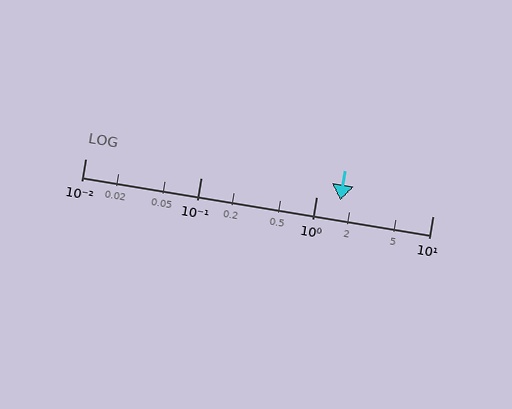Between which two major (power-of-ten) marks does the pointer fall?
The pointer is between 1 and 10.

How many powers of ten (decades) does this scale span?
The scale spans 3 decades, from 0.01 to 10.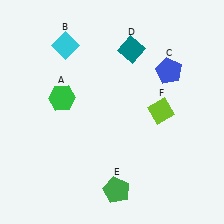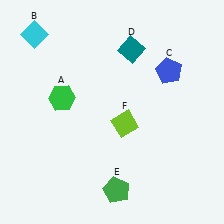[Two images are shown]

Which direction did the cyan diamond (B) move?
The cyan diamond (B) moved left.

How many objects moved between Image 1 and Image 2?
2 objects moved between the two images.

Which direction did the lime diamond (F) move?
The lime diamond (F) moved left.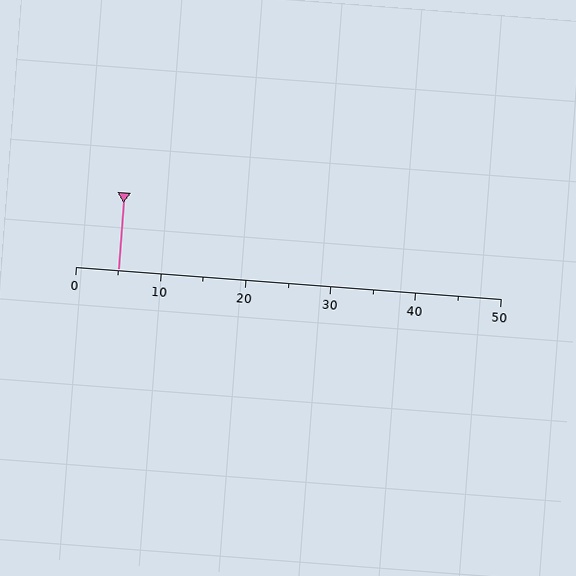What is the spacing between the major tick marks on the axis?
The major ticks are spaced 10 apart.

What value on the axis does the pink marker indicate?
The marker indicates approximately 5.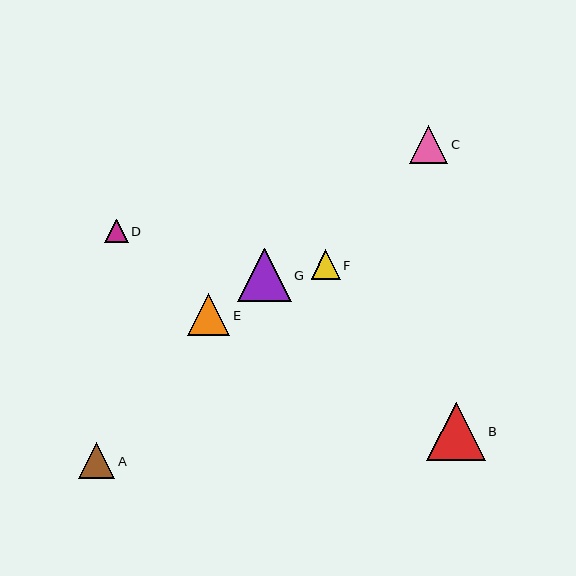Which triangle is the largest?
Triangle B is the largest with a size of approximately 58 pixels.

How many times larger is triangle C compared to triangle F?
Triangle C is approximately 1.3 times the size of triangle F.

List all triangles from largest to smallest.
From largest to smallest: B, G, E, C, A, F, D.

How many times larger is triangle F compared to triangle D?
Triangle F is approximately 1.2 times the size of triangle D.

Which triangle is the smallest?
Triangle D is the smallest with a size of approximately 24 pixels.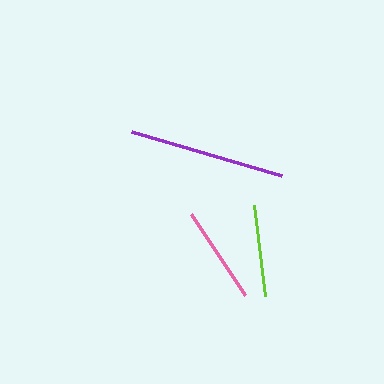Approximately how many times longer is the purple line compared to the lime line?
The purple line is approximately 1.7 times the length of the lime line.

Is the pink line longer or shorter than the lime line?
The pink line is longer than the lime line.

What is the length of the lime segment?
The lime segment is approximately 92 pixels long.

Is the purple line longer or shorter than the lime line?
The purple line is longer than the lime line.